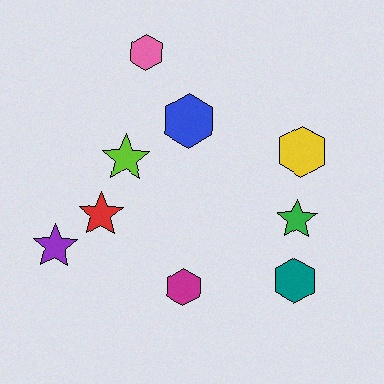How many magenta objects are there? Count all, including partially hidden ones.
There is 1 magenta object.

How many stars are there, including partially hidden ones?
There are 4 stars.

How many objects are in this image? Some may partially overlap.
There are 9 objects.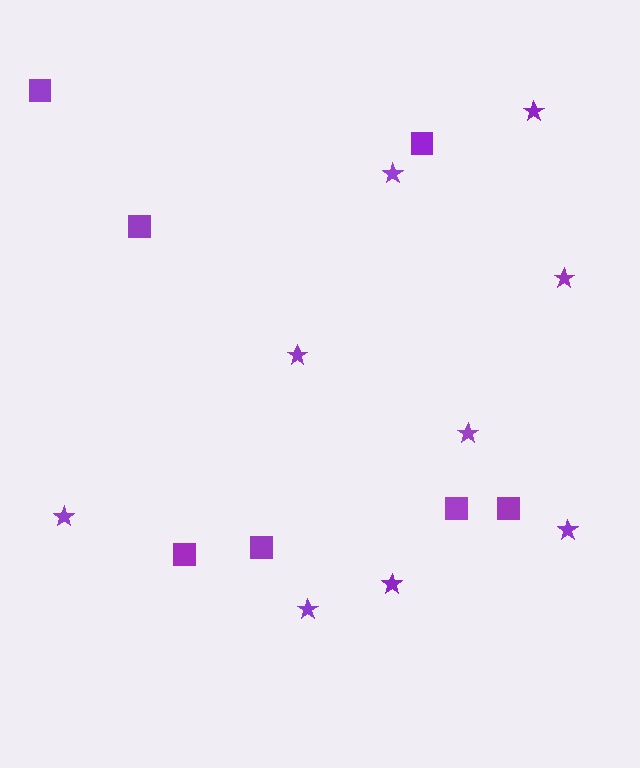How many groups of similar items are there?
There are 2 groups: one group of squares (7) and one group of stars (9).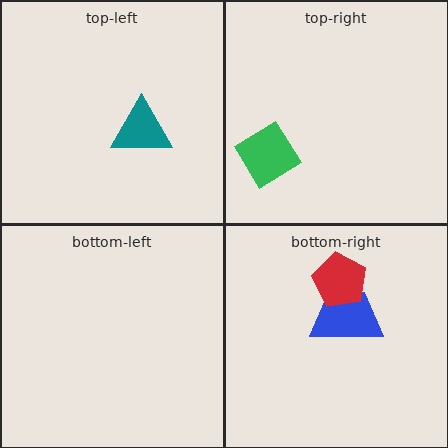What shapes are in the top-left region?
The teal triangle.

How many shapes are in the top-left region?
1.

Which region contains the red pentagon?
The bottom-right region.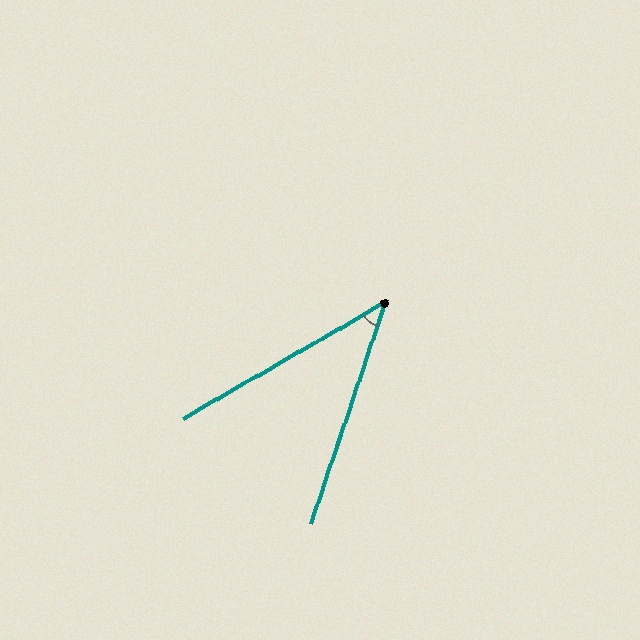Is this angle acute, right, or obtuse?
It is acute.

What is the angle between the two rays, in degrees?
Approximately 42 degrees.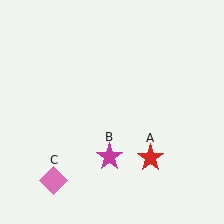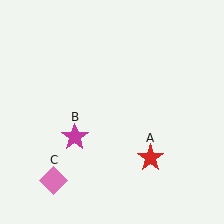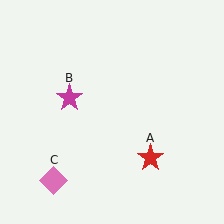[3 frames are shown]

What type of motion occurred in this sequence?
The magenta star (object B) rotated clockwise around the center of the scene.